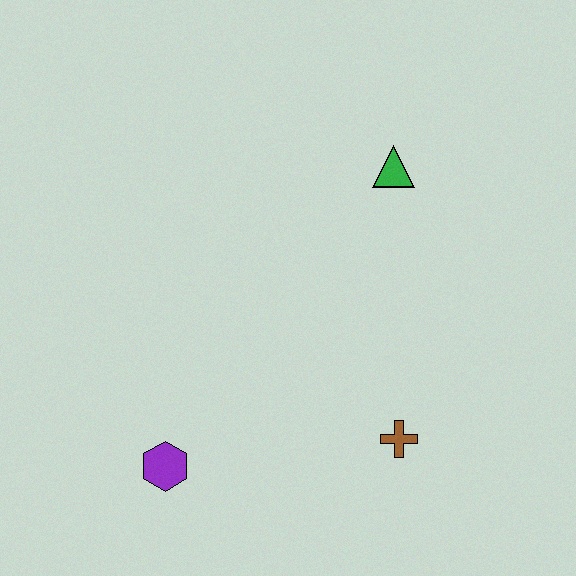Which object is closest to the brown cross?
The purple hexagon is closest to the brown cross.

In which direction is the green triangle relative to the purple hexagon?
The green triangle is above the purple hexagon.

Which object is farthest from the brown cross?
The green triangle is farthest from the brown cross.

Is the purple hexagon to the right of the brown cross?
No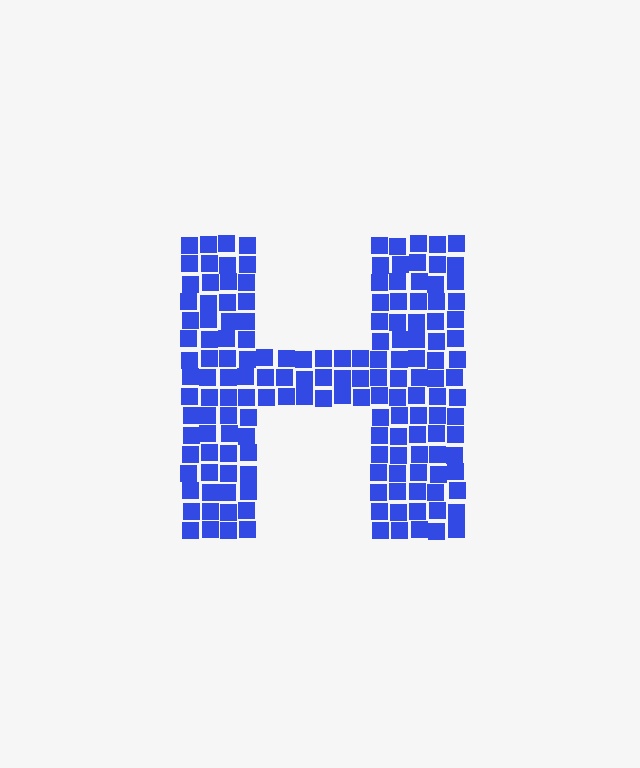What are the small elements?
The small elements are squares.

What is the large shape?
The large shape is the letter H.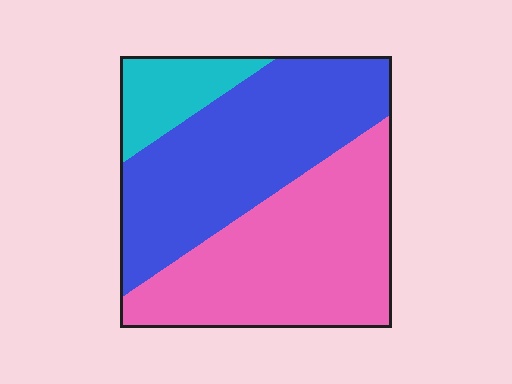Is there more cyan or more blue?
Blue.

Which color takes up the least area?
Cyan, at roughly 10%.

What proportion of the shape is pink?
Pink covers around 45% of the shape.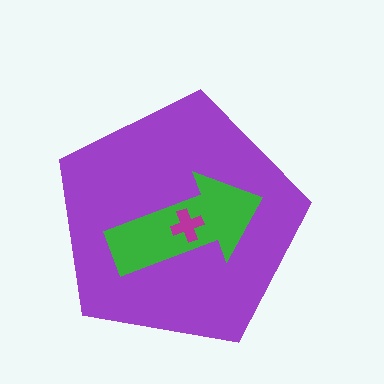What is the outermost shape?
The purple pentagon.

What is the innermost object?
The magenta cross.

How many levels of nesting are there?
3.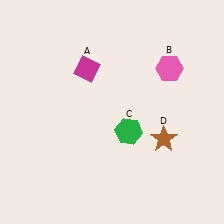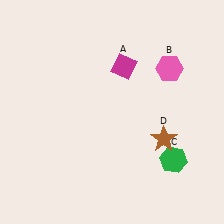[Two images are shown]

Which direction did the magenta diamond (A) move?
The magenta diamond (A) moved right.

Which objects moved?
The objects that moved are: the magenta diamond (A), the green hexagon (C).